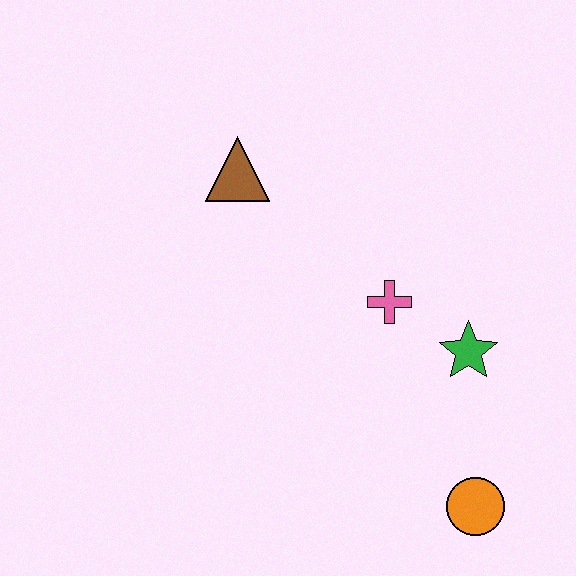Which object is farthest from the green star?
The brown triangle is farthest from the green star.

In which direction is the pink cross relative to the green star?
The pink cross is to the left of the green star.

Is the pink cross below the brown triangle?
Yes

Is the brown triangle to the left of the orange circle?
Yes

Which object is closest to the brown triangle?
The pink cross is closest to the brown triangle.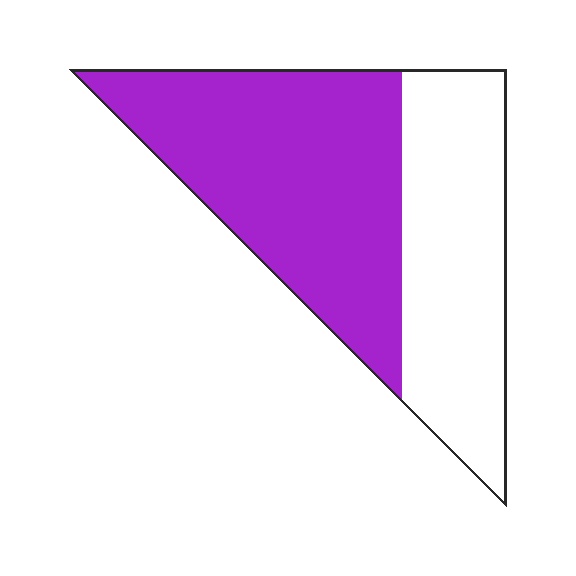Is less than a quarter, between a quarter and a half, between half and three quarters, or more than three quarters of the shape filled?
Between half and three quarters.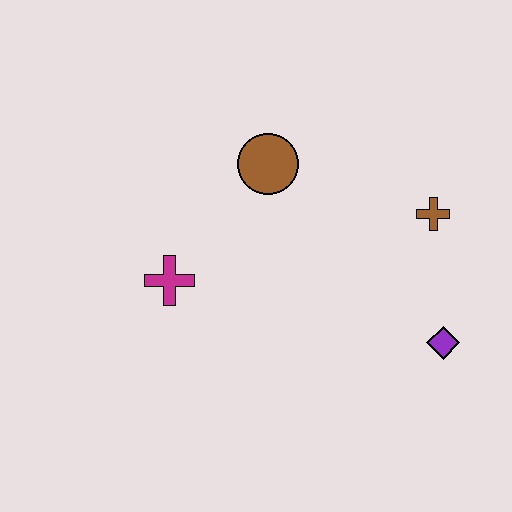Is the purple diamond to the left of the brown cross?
No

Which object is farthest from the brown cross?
The magenta cross is farthest from the brown cross.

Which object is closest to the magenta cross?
The brown circle is closest to the magenta cross.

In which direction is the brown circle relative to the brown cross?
The brown circle is to the left of the brown cross.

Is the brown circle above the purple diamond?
Yes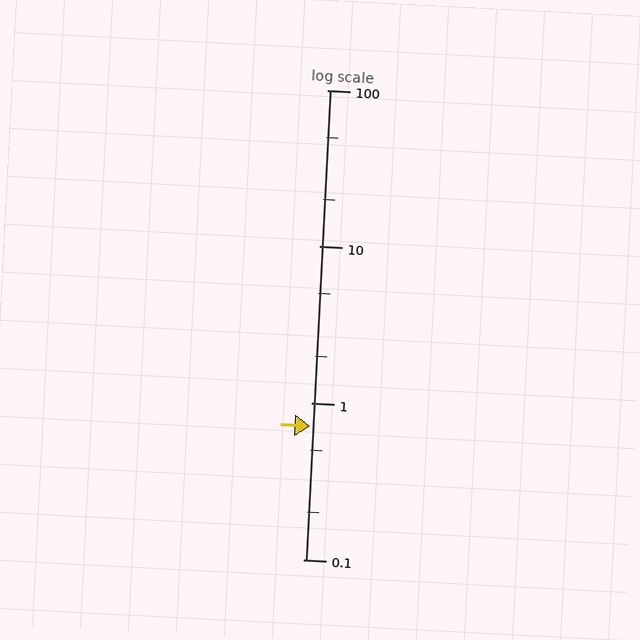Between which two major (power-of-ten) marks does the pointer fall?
The pointer is between 0.1 and 1.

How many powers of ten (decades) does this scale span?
The scale spans 3 decades, from 0.1 to 100.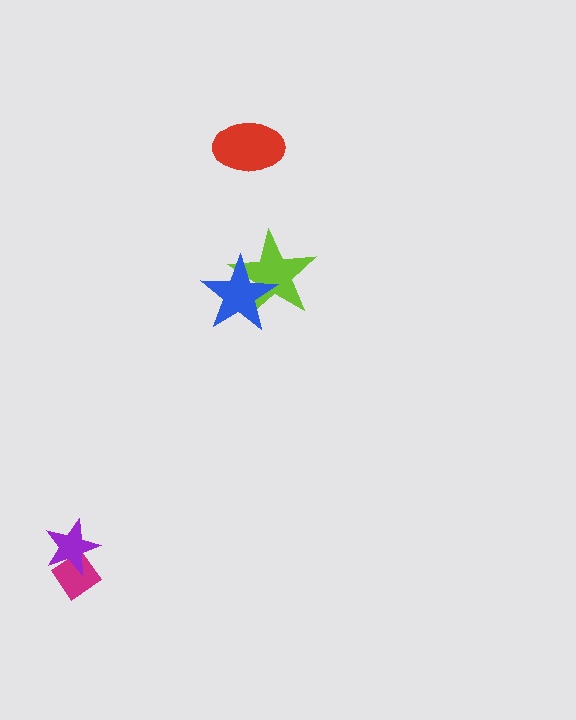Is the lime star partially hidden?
Yes, it is partially covered by another shape.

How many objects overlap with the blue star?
1 object overlaps with the blue star.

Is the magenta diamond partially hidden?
Yes, it is partially covered by another shape.